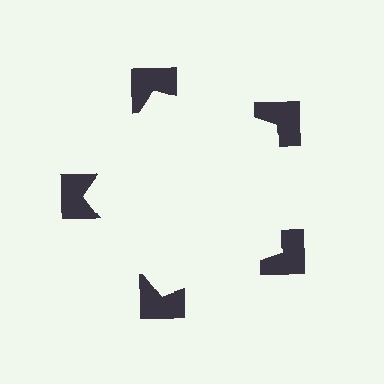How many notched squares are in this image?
There are 5 — one at each vertex of the illusory pentagon.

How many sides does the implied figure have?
5 sides.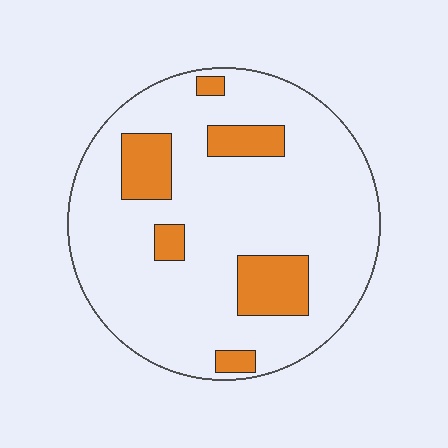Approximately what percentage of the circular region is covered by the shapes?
Approximately 15%.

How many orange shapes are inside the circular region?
6.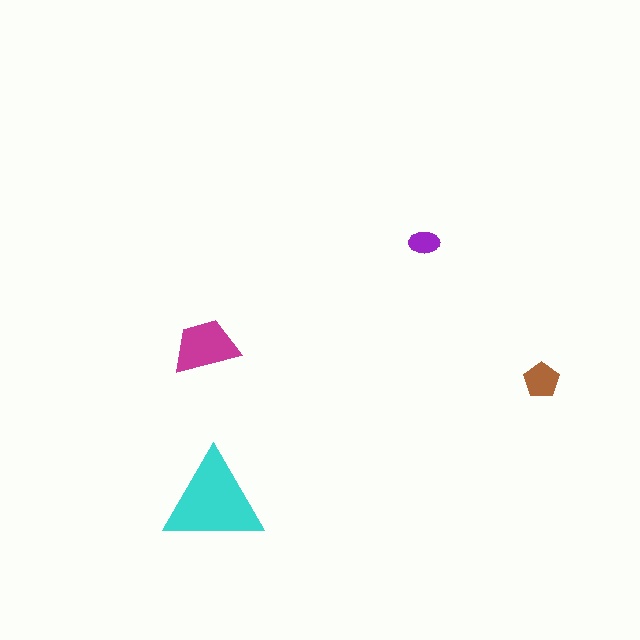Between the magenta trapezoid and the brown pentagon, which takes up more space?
The magenta trapezoid.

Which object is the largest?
The cyan triangle.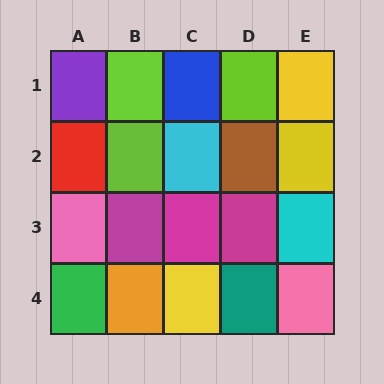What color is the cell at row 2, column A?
Red.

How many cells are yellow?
3 cells are yellow.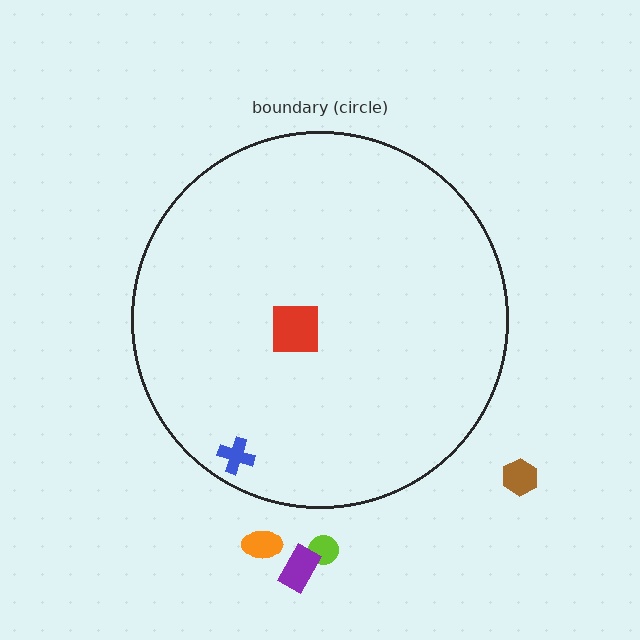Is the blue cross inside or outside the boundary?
Inside.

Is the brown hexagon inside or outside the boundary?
Outside.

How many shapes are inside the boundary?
2 inside, 4 outside.